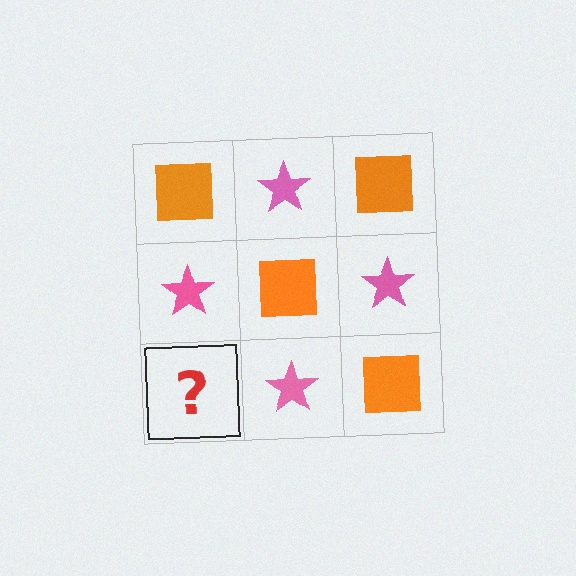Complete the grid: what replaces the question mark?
The question mark should be replaced with an orange square.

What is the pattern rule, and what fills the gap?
The rule is that it alternates orange square and pink star in a checkerboard pattern. The gap should be filled with an orange square.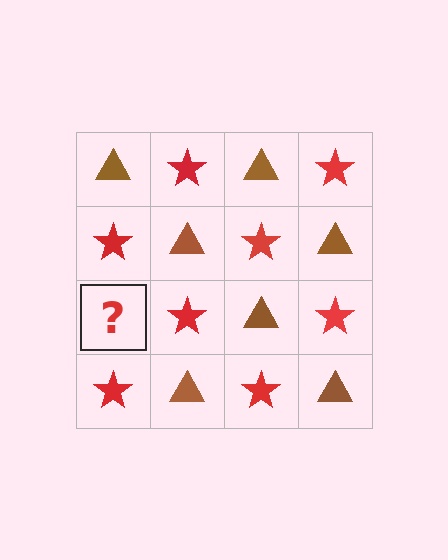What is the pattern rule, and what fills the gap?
The rule is that it alternates brown triangle and red star in a checkerboard pattern. The gap should be filled with a brown triangle.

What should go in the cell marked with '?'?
The missing cell should contain a brown triangle.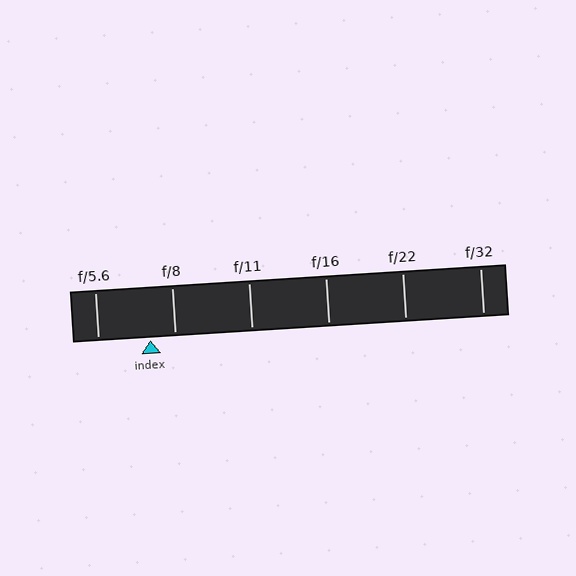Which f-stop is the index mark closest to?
The index mark is closest to f/8.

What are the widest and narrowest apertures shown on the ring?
The widest aperture shown is f/5.6 and the narrowest is f/32.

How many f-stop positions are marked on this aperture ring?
There are 6 f-stop positions marked.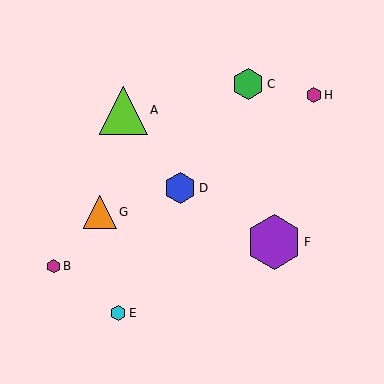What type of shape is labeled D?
Shape D is a blue hexagon.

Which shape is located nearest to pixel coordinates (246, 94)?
The green hexagon (labeled C) at (248, 84) is nearest to that location.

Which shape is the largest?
The purple hexagon (labeled F) is the largest.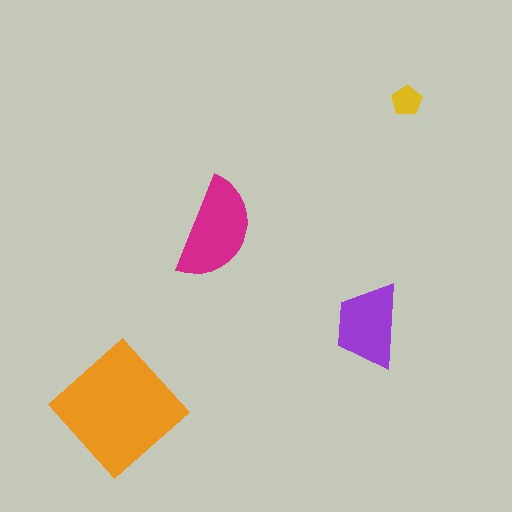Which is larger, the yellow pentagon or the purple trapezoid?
The purple trapezoid.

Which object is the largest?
The orange diamond.